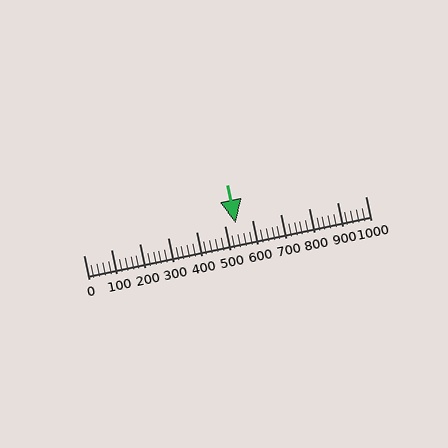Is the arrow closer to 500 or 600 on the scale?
The arrow is closer to 500.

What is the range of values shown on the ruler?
The ruler shows values from 0 to 1000.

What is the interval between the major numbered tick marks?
The major tick marks are spaced 100 units apart.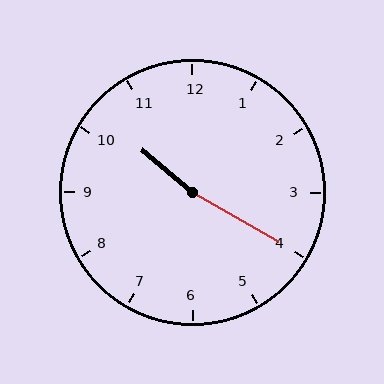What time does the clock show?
10:20.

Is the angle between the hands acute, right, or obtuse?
It is obtuse.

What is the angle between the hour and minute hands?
Approximately 170 degrees.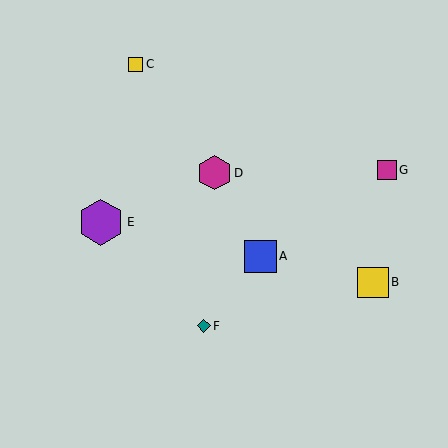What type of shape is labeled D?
Shape D is a magenta hexagon.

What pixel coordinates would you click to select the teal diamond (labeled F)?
Click at (204, 326) to select the teal diamond F.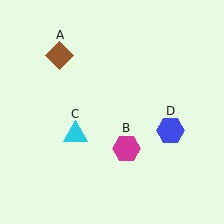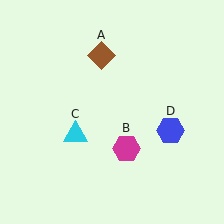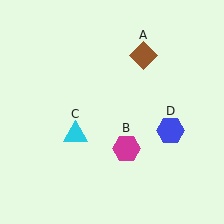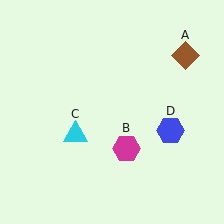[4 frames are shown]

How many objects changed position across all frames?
1 object changed position: brown diamond (object A).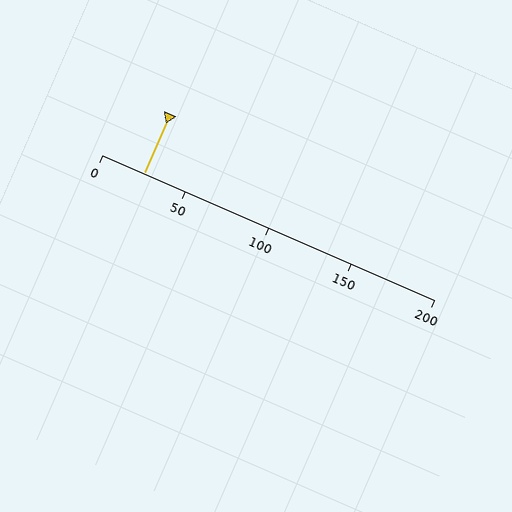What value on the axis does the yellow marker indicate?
The marker indicates approximately 25.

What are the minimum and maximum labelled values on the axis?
The axis runs from 0 to 200.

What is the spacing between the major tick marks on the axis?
The major ticks are spaced 50 apart.